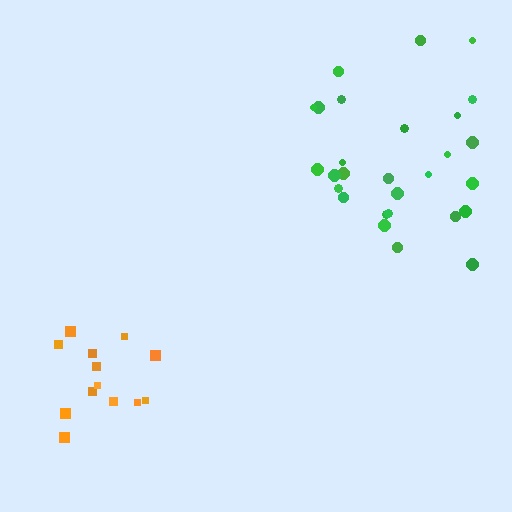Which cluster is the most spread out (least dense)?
Green.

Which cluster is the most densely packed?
Orange.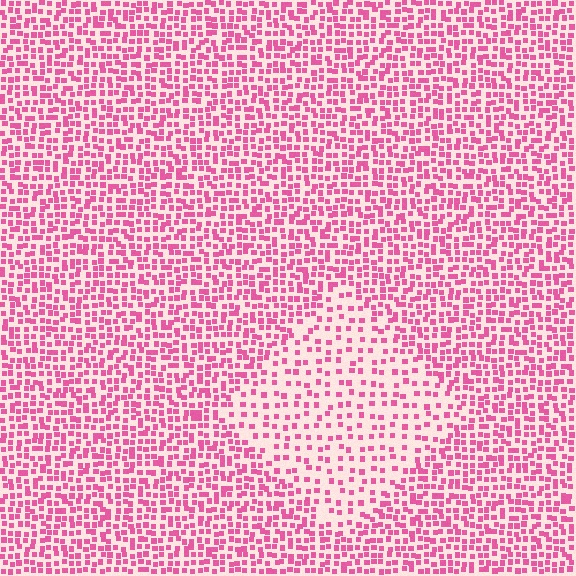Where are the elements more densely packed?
The elements are more densely packed outside the diamond boundary.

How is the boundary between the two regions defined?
The boundary is defined by a change in element density (approximately 2.0x ratio). All elements are the same color, size, and shape.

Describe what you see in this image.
The image contains small pink elements arranged at two different densities. A diamond-shaped region is visible where the elements are less densely packed than the surrounding area.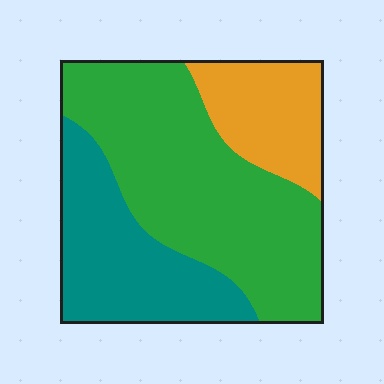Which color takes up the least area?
Orange, at roughly 20%.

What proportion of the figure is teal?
Teal covers about 30% of the figure.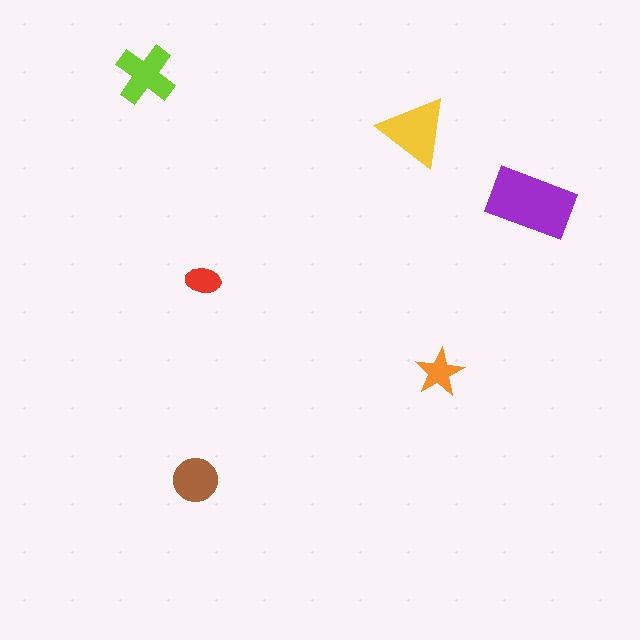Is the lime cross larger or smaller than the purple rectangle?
Smaller.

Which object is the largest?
The purple rectangle.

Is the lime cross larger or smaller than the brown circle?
Larger.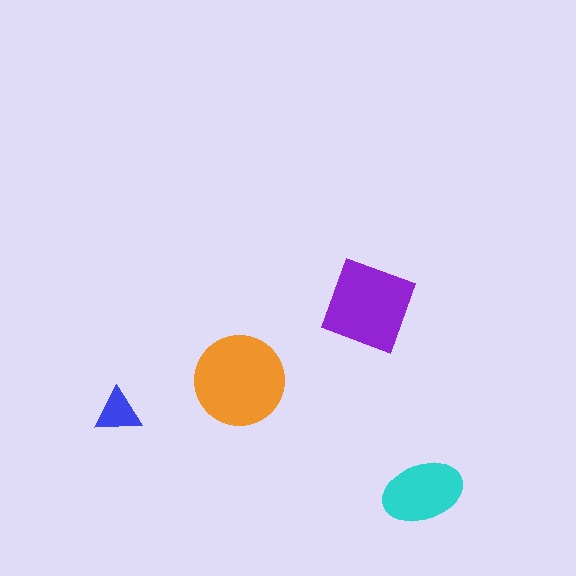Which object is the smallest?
The blue triangle.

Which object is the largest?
The orange circle.